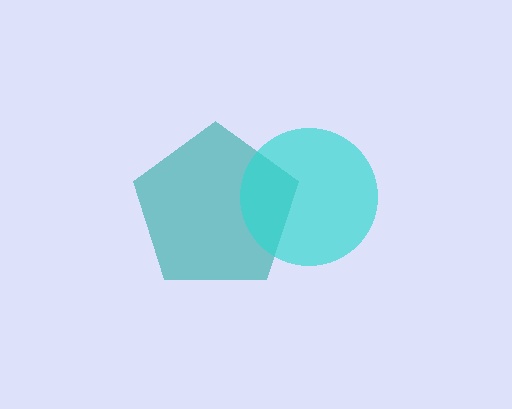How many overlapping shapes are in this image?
There are 2 overlapping shapes in the image.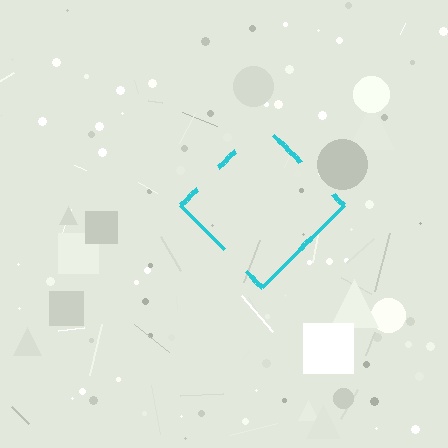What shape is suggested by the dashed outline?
The dashed outline suggests a diamond.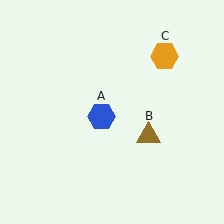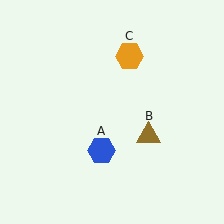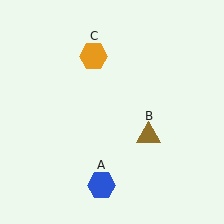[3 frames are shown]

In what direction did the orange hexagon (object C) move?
The orange hexagon (object C) moved left.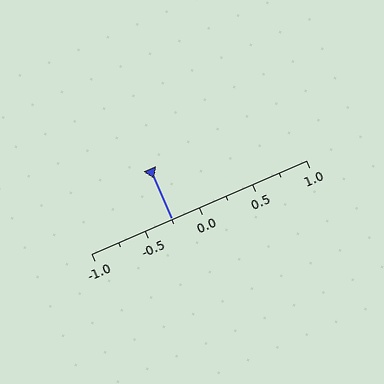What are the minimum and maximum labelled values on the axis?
The axis runs from -1.0 to 1.0.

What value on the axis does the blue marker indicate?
The marker indicates approximately -0.25.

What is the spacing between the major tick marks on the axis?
The major ticks are spaced 0.5 apart.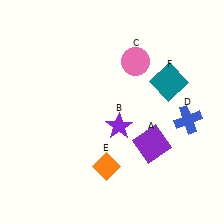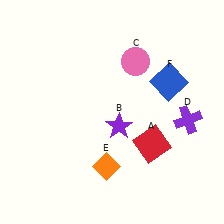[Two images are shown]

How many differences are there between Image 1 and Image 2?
There are 3 differences between the two images.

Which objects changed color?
A changed from purple to red. D changed from blue to purple. F changed from teal to blue.